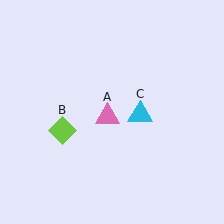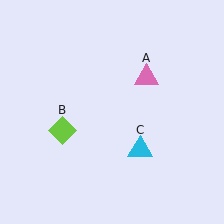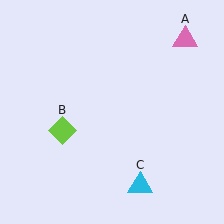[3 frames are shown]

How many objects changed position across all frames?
2 objects changed position: pink triangle (object A), cyan triangle (object C).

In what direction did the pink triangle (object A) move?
The pink triangle (object A) moved up and to the right.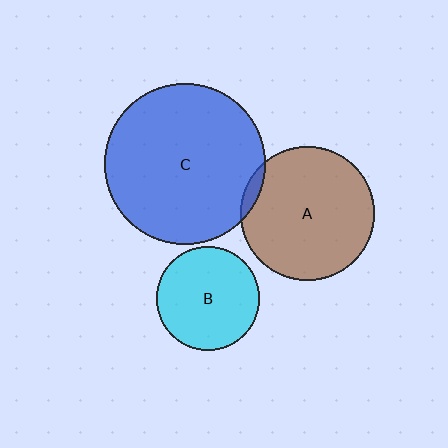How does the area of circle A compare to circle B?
Approximately 1.7 times.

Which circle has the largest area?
Circle C (blue).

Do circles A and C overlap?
Yes.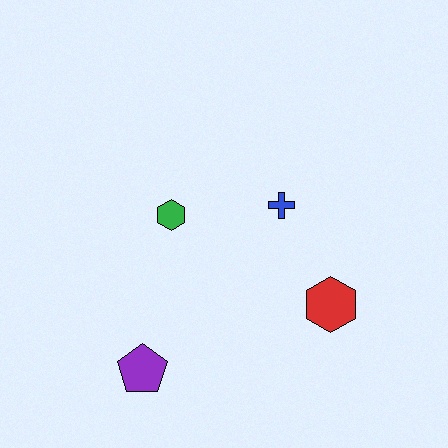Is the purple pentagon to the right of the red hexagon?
No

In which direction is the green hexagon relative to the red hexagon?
The green hexagon is to the left of the red hexagon.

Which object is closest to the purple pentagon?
The green hexagon is closest to the purple pentagon.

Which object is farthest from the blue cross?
The purple pentagon is farthest from the blue cross.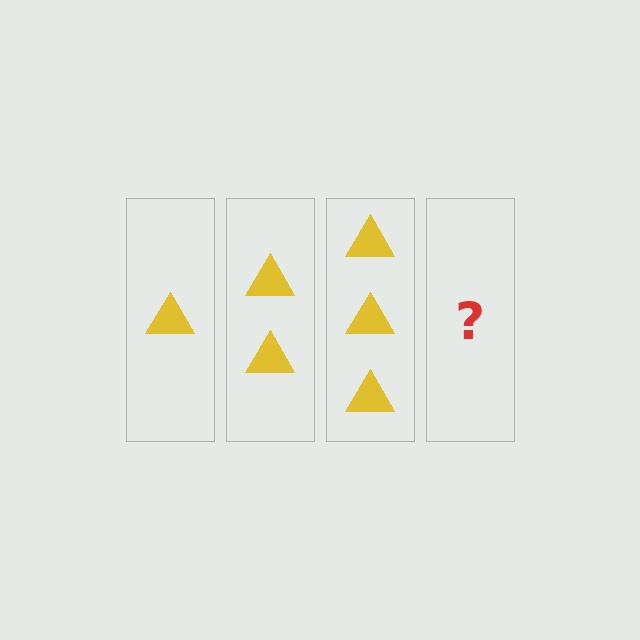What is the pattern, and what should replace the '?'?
The pattern is that each step adds one more triangle. The '?' should be 4 triangles.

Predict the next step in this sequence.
The next step is 4 triangles.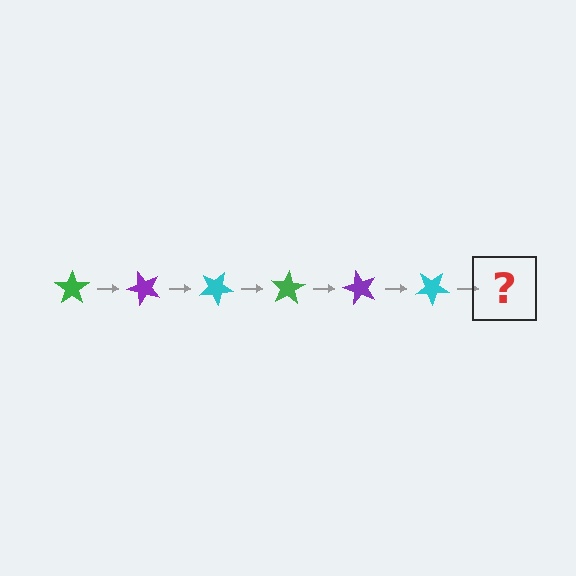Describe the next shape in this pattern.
It should be a green star, rotated 300 degrees from the start.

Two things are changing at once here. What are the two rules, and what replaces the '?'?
The two rules are that it rotates 50 degrees each step and the color cycles through green, purple, and cyan. The '?' should be a green star, rotated 300 degrees from the start.